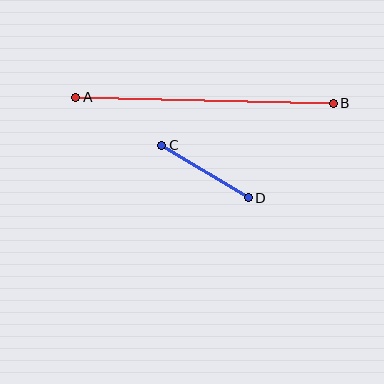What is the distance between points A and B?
The distance is approximately 257 pixels.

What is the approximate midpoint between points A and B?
The midpoint is at approximately (204, 100) pixels.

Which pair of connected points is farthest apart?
Points A and B are farthest apart.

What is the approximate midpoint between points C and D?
The midpoint is at approximately (205, 171) pixels.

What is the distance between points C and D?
The distance is approximately 101 pixels.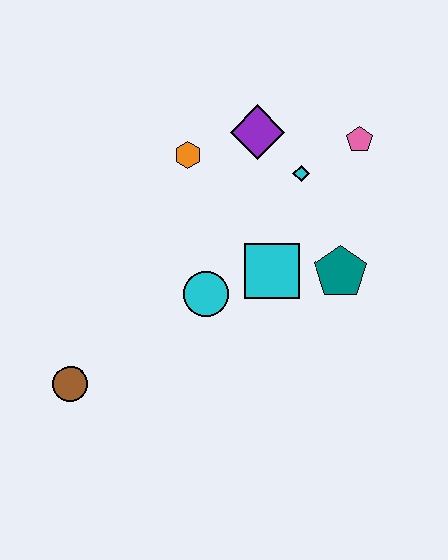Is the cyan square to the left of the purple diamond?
No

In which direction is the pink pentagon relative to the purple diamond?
The pink pentagon is to the right of the purple diamond.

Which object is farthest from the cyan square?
The brown circle is farthest from the cyan square.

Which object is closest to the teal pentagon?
The cyan square is closest to the teal pentagon.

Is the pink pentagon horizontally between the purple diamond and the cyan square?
No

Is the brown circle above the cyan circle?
No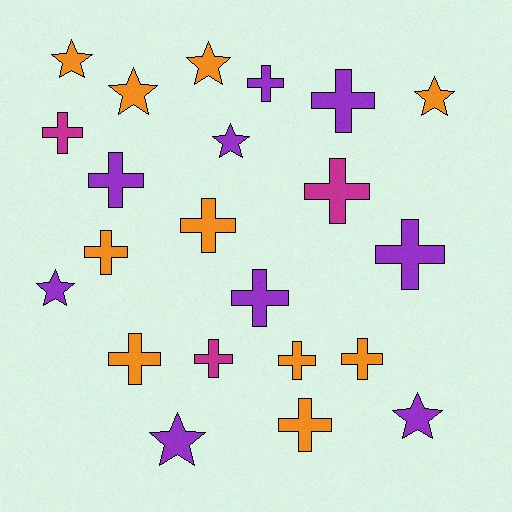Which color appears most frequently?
Orange, with 10 objects.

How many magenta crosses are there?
There are 3 magenta crosses.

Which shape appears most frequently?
Cross, with 14 objects.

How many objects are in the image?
There are 22 objects.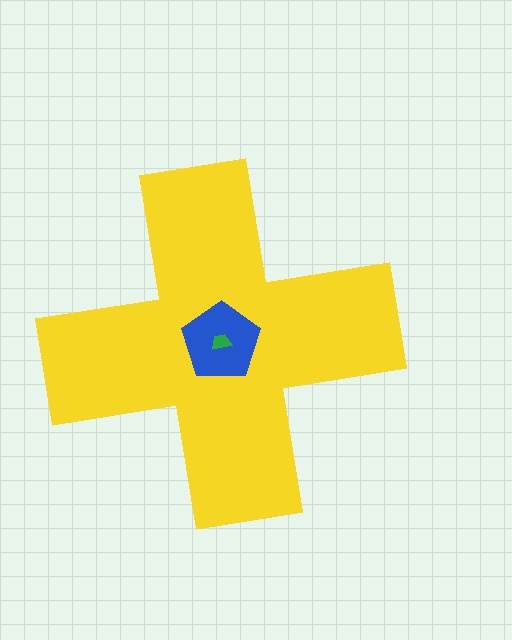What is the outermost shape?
The yellow cross.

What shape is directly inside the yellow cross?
The blue pentagon.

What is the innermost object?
The green trapezoid.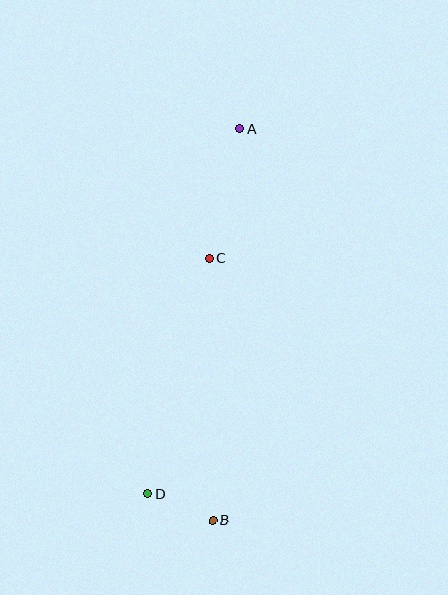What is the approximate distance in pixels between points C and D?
The distance between C and D is approximately 243 pixels.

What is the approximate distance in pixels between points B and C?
The distance between B and C is approximately 262 pixels.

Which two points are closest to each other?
Points B and D are closest to each other.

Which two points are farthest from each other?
Points A and B are farthest from each other.